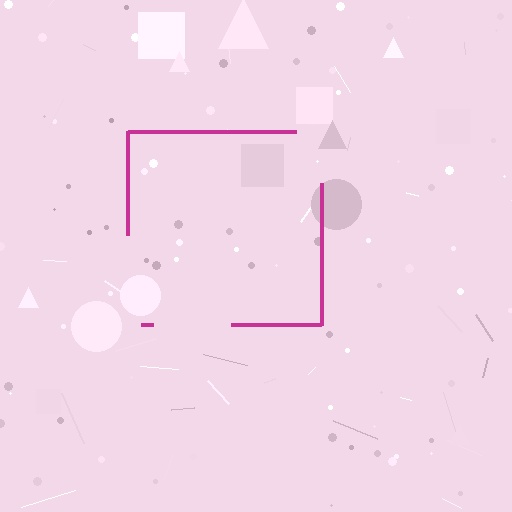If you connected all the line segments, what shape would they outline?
They would outline a square.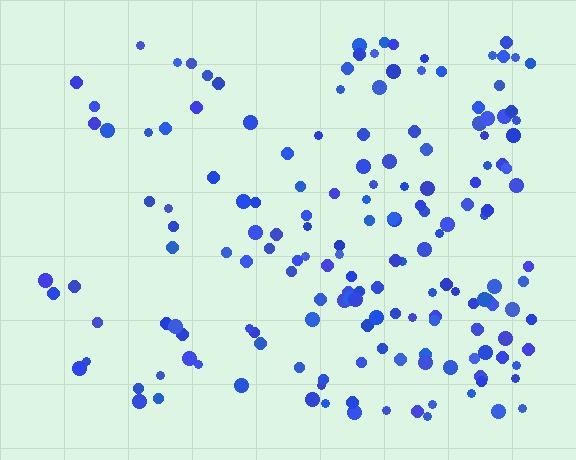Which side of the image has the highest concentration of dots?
The right.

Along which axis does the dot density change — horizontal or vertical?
Horizontal.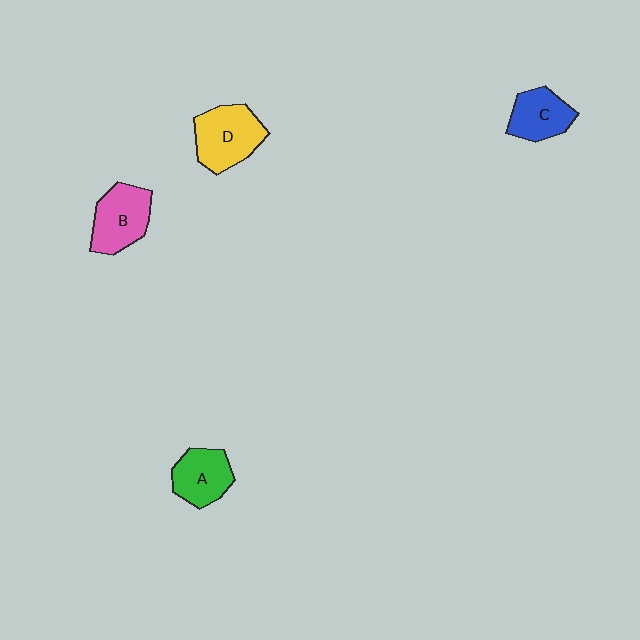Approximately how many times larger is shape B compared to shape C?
Approximately 1.2 times.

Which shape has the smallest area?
Shape C (blue).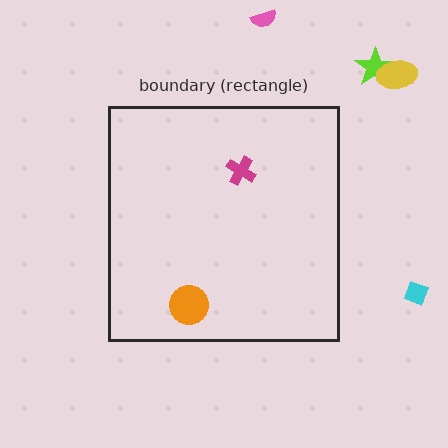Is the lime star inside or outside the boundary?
Outside.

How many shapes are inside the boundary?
2 inside, 4 outside.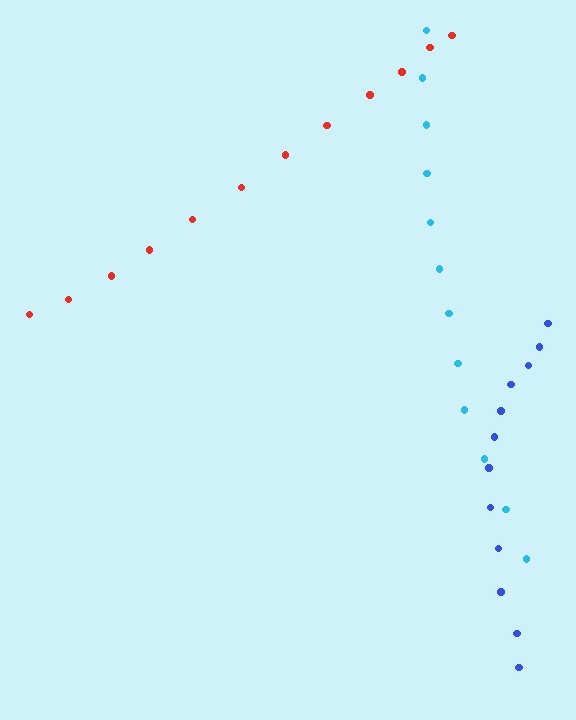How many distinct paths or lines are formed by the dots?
There are 3 distinct paths.